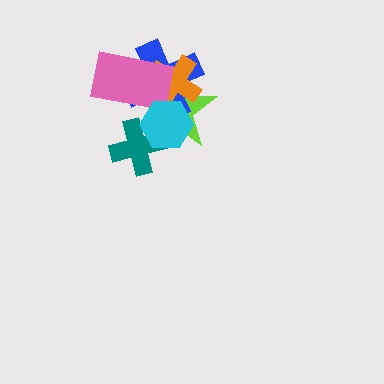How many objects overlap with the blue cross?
4 objects overlap with the blue cross.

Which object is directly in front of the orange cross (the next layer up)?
The pink rectangle is directly in front of the orange cross.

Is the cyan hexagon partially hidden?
No, no other shape covers it.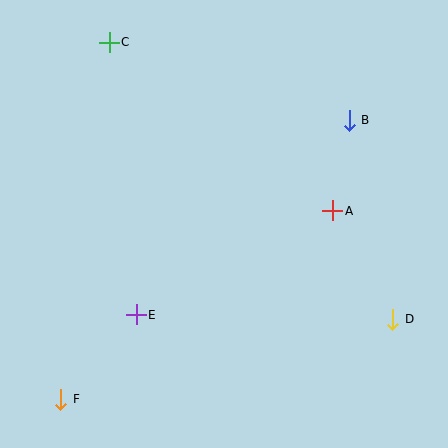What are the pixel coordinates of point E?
Point E is at (136, 315).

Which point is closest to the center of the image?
Point A at (333, 211) is closest to the center.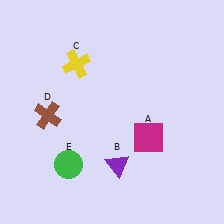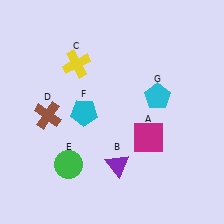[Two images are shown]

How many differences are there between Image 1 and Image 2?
There are 2 differences between the two images.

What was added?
A cyan pentagon (F), a cyan pentagon (G) were added in Image 2.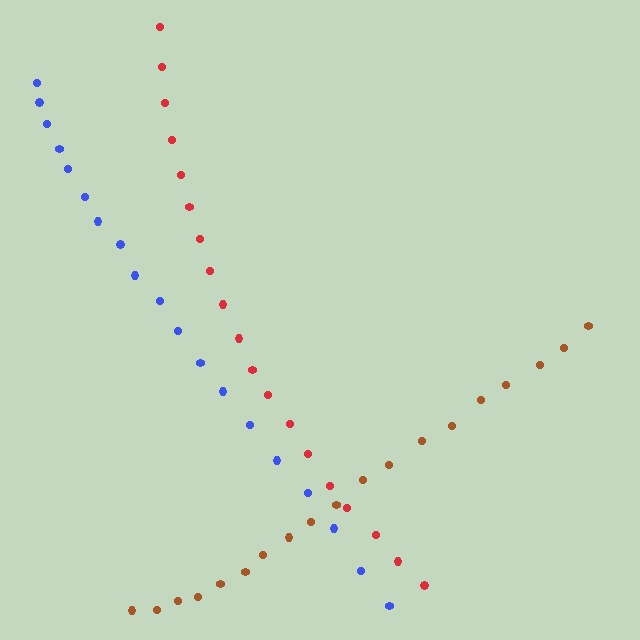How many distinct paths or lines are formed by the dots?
There are 3 distinct paths.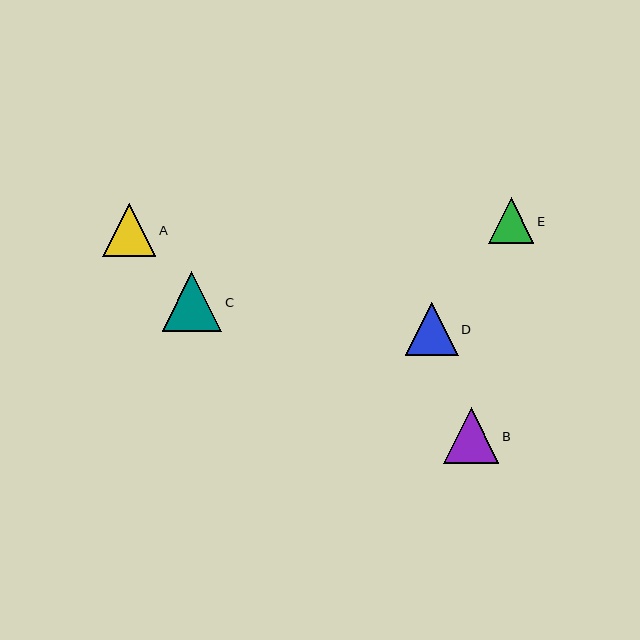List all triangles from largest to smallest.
From largest to smallest: C, B, A, D, E.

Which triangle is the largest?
Triangle C is the largest with a size of approximately 60 pixels.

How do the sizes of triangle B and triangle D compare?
Triangle B and triangle D are approximately the same size.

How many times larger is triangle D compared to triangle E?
Triangle D is approximately 1.2 times the size of triangle E.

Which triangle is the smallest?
Triangle E is the smallest with a size of approximately 45 pixels.